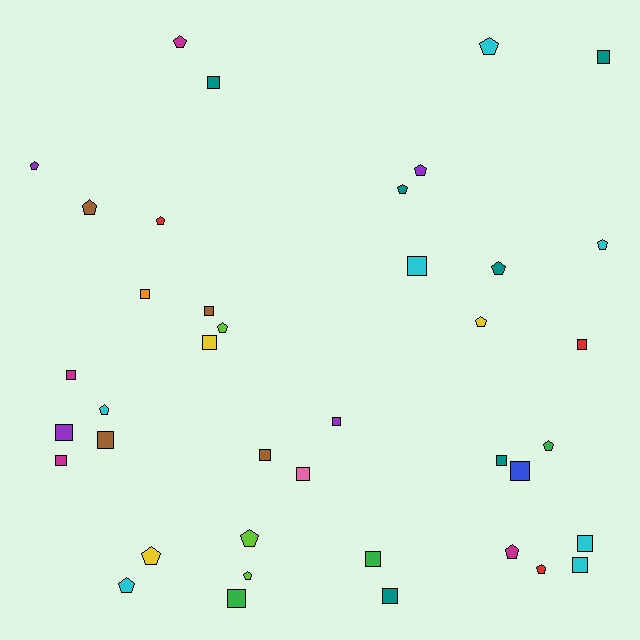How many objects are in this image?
There are 40 objects.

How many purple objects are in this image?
There are 4 purple objects.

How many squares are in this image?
There are 21 squares.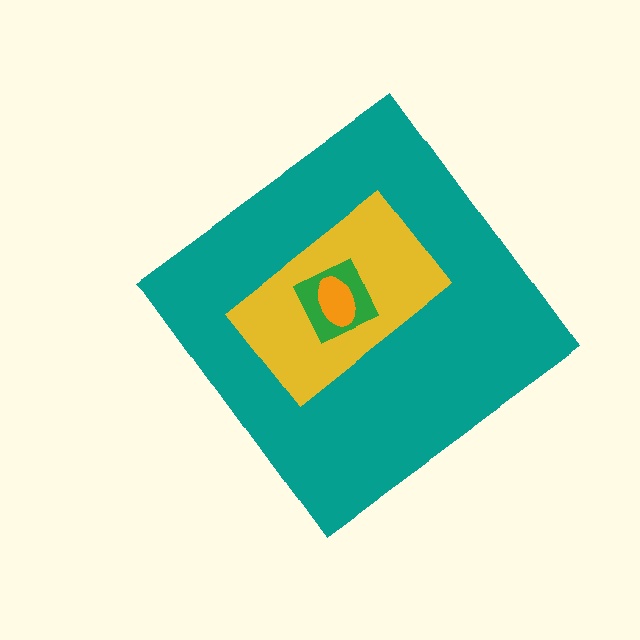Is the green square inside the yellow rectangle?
Yes.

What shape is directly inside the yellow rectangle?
The green square.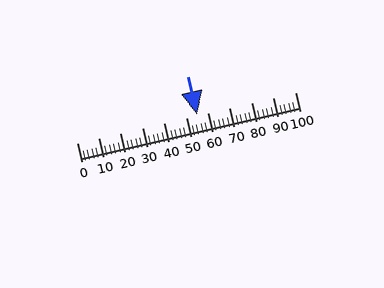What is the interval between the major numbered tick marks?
The major tick marks are spaced 10 units apart.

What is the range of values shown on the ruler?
The ruler shows values from 0 to 100.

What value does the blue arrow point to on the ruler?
The blue arrow points to approximately 55.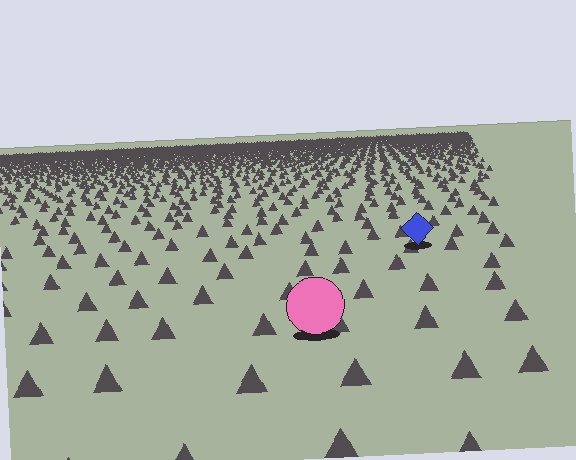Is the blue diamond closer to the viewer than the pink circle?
No. The pink circle is closer — you can tell from the texture gradient: the ground texture is coarser near it.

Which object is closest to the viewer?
The pink circle is closest. The texture marks near it are larger and more spread out.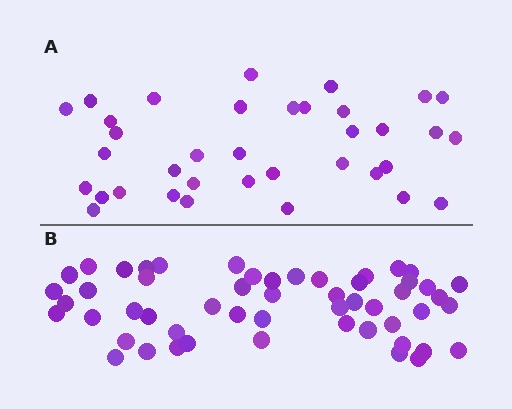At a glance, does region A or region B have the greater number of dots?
Region B (the bottom region) has more dots.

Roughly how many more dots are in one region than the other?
Region B has approximately 15 more dots than region A.